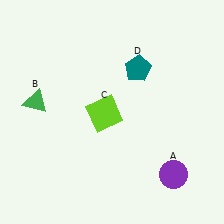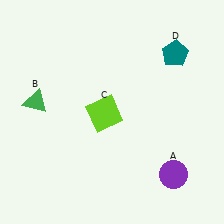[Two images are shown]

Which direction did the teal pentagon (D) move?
The teal pentagon (D) moved right.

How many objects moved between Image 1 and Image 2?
1 object moved between the two images.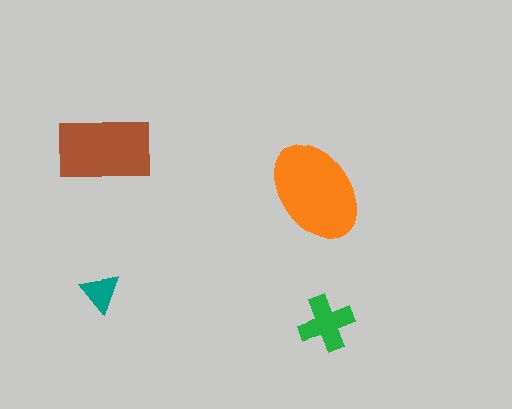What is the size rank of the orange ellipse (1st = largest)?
1st.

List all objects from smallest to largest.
The teal triangle, the green cross, the brown rectangle, the orange ellipse.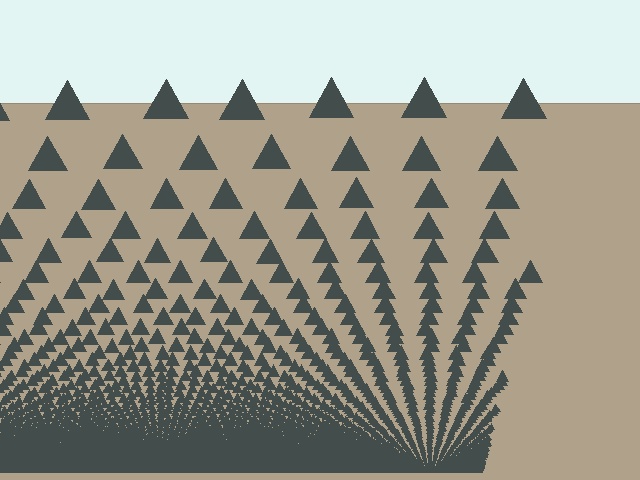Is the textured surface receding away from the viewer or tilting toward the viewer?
The surface appears to tilt toward the viewer. Texture elements get larger and sparser toward the top.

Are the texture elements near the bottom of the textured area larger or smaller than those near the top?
Smaller. The gradient is inverted — elements near the bottom are smaller and denser.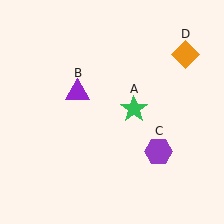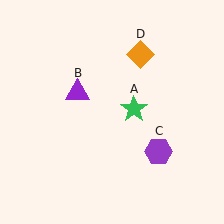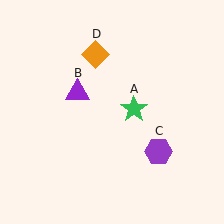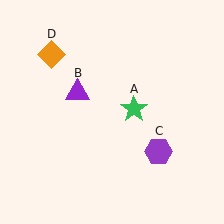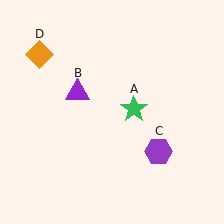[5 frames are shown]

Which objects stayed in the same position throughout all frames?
Green star (object A) and purple triangle (object B) and purple hexagon (object C) remained stationary.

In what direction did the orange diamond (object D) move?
The orange diamond (object D) moved left.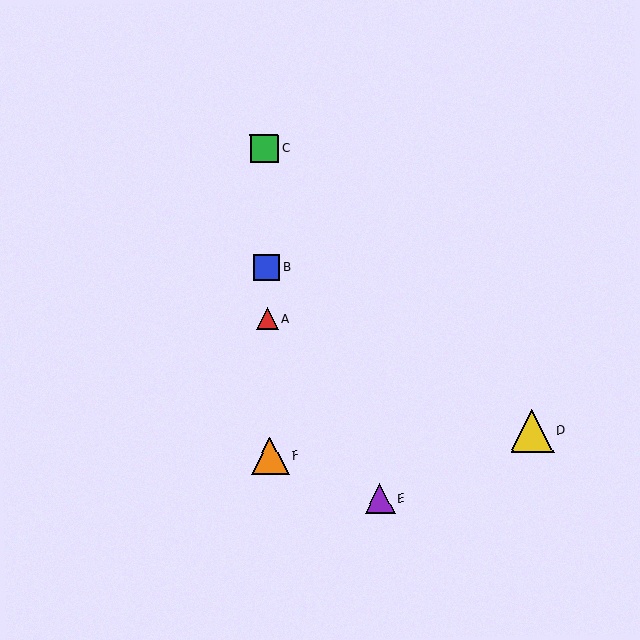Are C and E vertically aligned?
No, C is at x≈264 and E is at x≈380.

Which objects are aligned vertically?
Objects A, B, C, F are aligned vertically.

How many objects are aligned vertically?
4 objects (A, B, C, F) are aligned vertically.